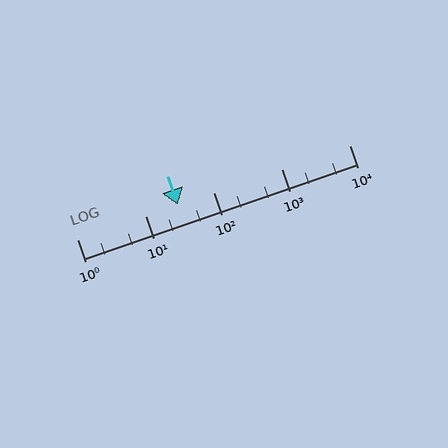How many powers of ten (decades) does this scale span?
The scale spans 4 decades, from 1 to 10000.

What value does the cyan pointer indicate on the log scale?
The pointer indicates approximately 30.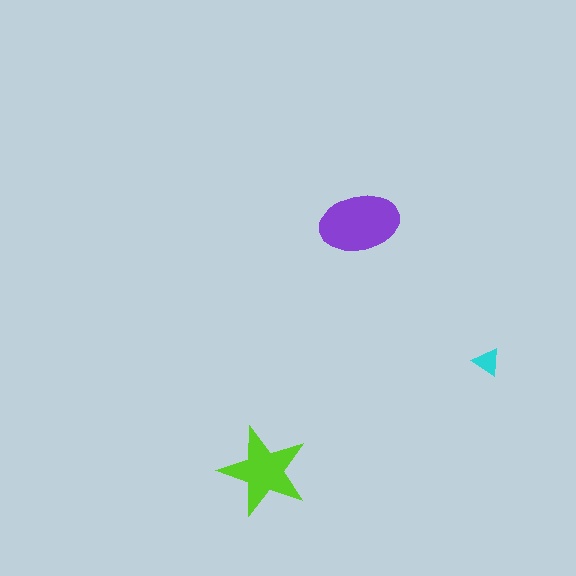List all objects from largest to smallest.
The purple ellipse, the lime star, the cyan triangle.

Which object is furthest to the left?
The lime star is leftmost.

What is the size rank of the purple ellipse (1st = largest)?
1st.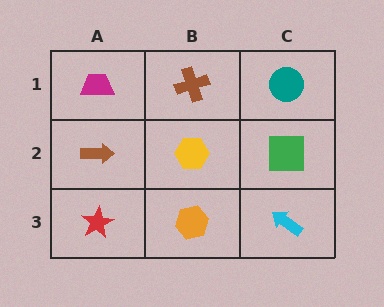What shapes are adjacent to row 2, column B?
A brown cross (row 1, column B), an orange hexagon (row 3, column B), a brown arrow (row 2, column A), a green square (row 2, column C).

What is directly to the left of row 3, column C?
An orange hexagon.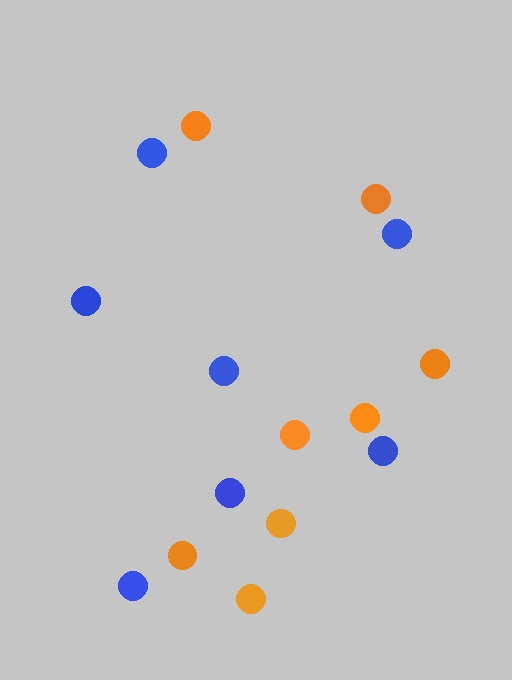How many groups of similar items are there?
There are 2 groups: one group of blue circles (7) and one group of orange circles (8).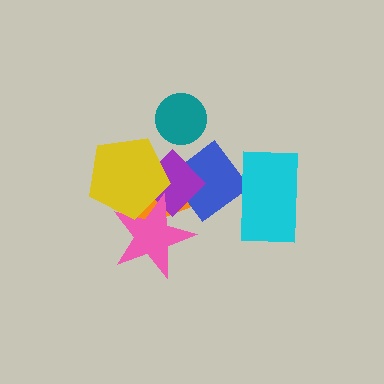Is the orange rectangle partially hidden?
Yes, it is partially covered by another shape.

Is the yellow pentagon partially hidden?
No, no other shape covers it.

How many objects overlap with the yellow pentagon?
3 objects overlap with the yellow pentagon.